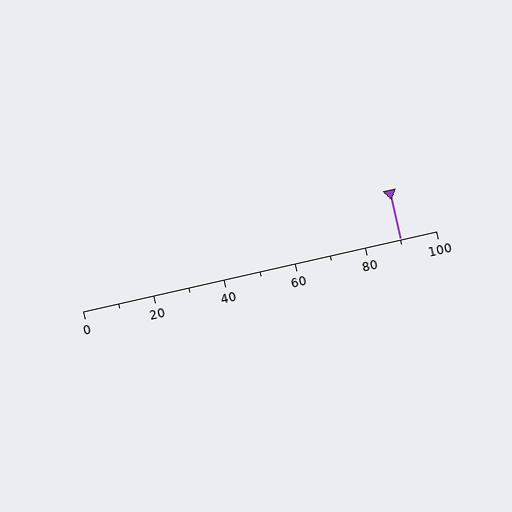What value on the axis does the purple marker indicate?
The marker indicates approximately 90.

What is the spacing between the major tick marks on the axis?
The major ticks are spaced 20 apart.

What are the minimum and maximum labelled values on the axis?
The axis runs from 0 to 100.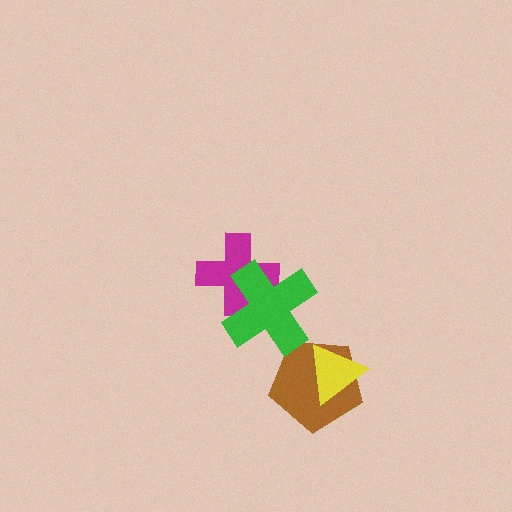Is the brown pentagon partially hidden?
Yes, it is partially covered by another shape.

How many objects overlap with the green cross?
1 object overlaps with the green cross.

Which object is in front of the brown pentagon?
The yellow triangle is in front of the brown pentagon.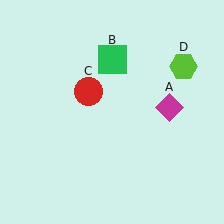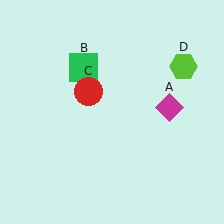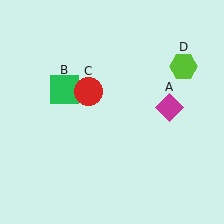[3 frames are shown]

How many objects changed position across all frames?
1 object changed position: green square (object B).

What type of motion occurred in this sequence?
The green square (object B) rotated counterclockwise around the center of the scene.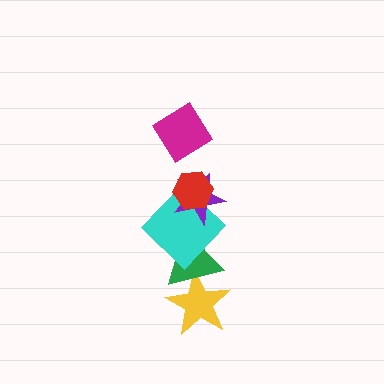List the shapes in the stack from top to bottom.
From top to bottom: the magenta diamond, the red hexagon, the purple star, the cyan diamond, the green triangle, the yellow star.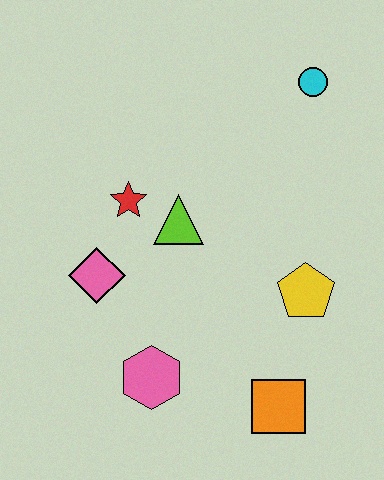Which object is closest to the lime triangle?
The red star is closest to the lime triangle.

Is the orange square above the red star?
No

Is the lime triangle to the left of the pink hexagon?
No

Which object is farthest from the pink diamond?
The cyan circle is farthest from the pink diamond.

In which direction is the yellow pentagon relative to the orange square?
The yellow pentagon is above the orange square.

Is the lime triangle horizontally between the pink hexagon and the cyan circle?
Yes